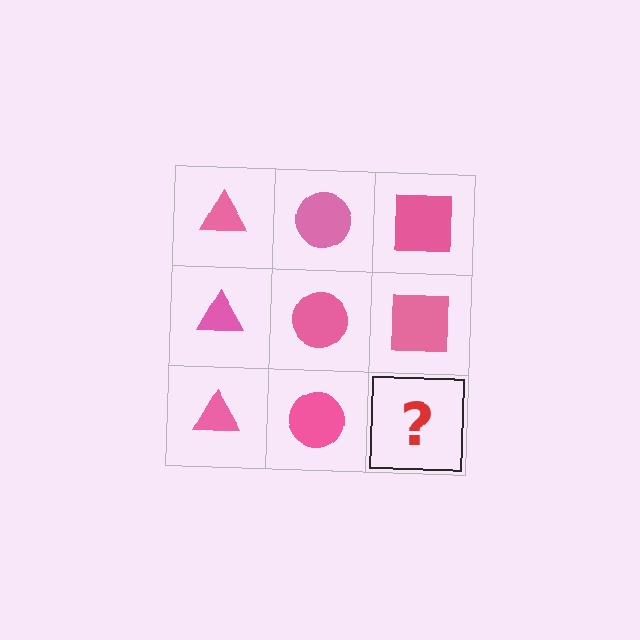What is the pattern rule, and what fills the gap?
The rule is that each column has a consistent shape. The gap should be filled with a pink square.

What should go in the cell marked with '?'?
The missing cell should contain a pink square.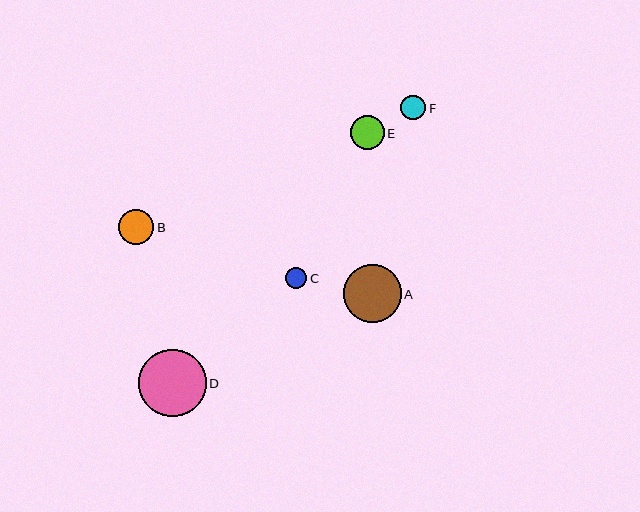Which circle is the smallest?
Circle C is the smallest with a size of approximately 22 pixels.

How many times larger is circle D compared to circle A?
Circle D is approximately 1.2 times the size of circle A.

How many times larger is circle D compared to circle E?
Circle D is approximately 2.0 times the size of circle E.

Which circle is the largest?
Circle D is the largest with a size of approximately 68 pixels.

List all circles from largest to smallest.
From largest to smallest: D, A, B, E, F, C.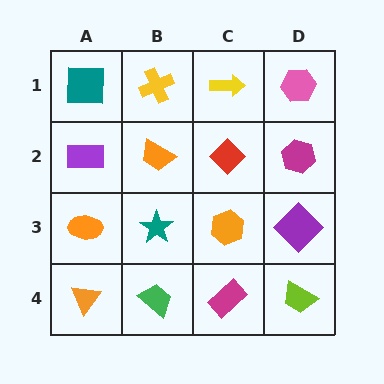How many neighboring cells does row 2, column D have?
3.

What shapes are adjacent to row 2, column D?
A pink hexagon (row 1, column D), a purple diamond (row 3, column D), a red diamond (row 2, column C).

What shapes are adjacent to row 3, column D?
A magenta hexagon (row 2, column D), a lime trapezoid (row 4, column D), an orange hexagon (row 3, column C).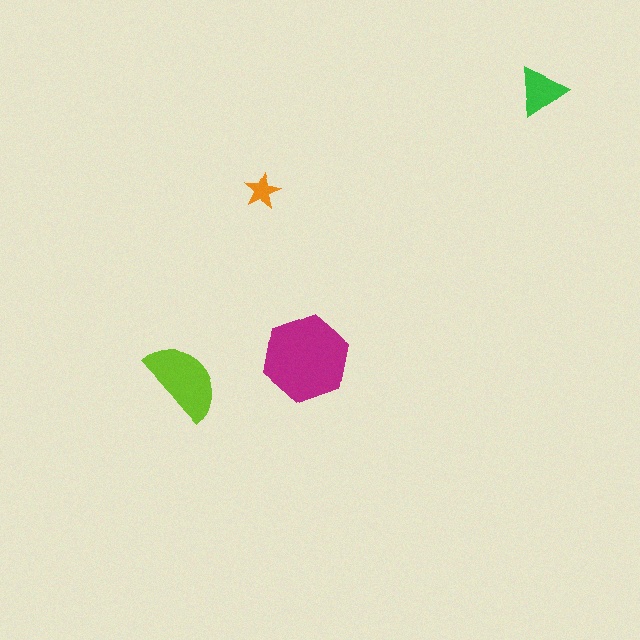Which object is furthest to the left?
The lime semicircle is leftmost.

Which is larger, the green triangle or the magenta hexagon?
The magenta hexagon.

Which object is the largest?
The magenta hexagon.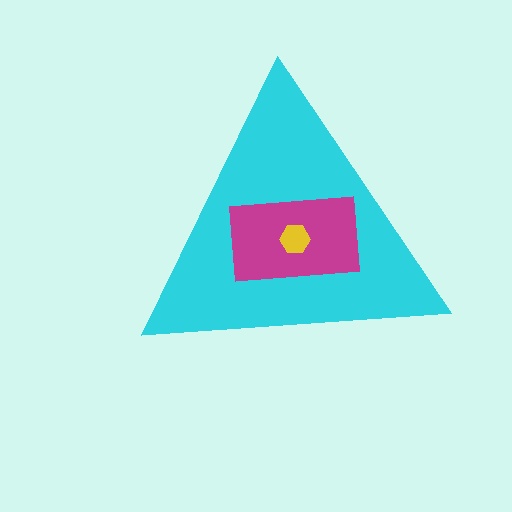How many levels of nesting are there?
3.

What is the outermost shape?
The cyan triangle.